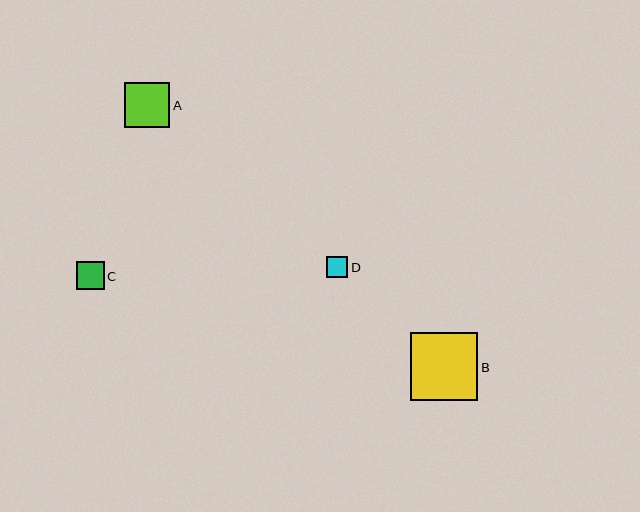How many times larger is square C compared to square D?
Square C is approximately 1.3 times the size of square D.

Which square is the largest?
Square B is the largest with a size of approximately 67 pixels.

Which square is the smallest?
Square D is the smallest with a size of approximately 21 pixels.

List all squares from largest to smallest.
From largest to smallest: B, A, C, D.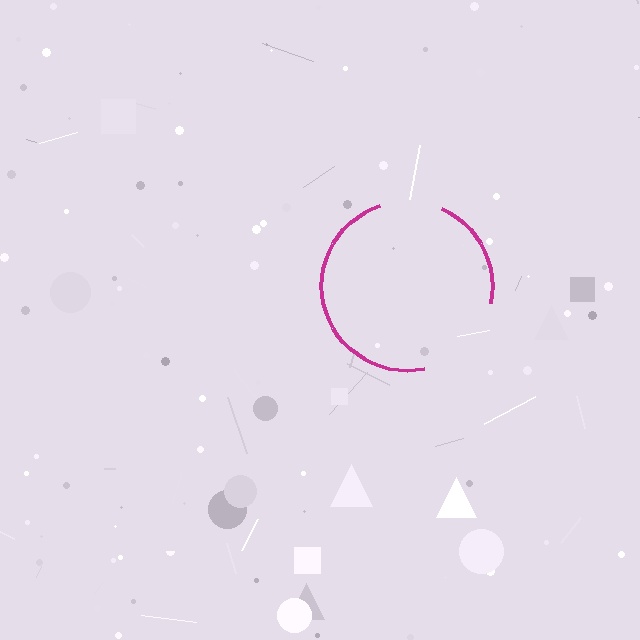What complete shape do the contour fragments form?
The contour fragments form a circle.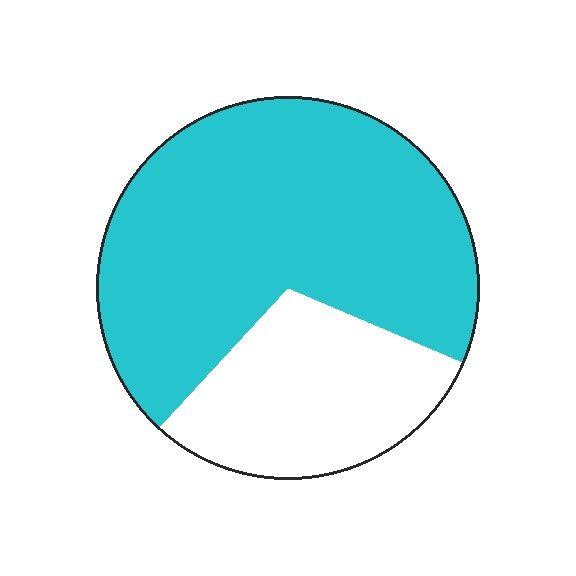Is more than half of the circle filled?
Yes.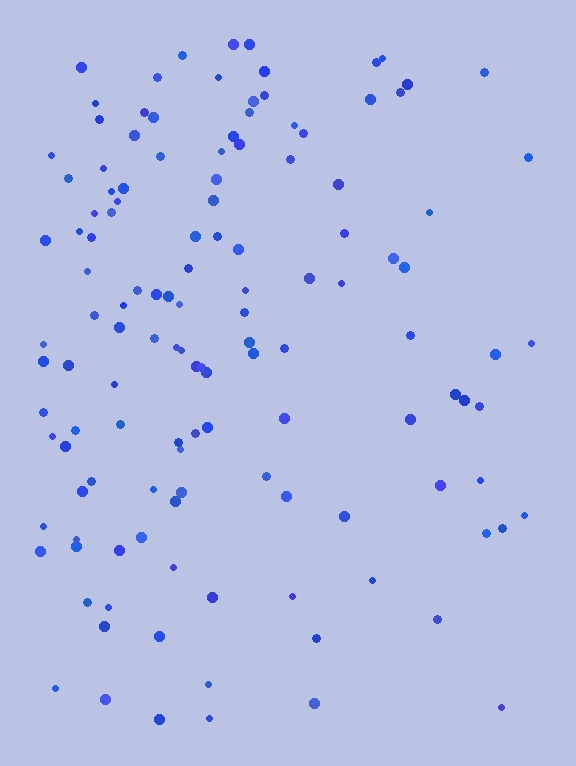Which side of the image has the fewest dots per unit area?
The right.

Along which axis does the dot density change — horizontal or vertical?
Horizontal.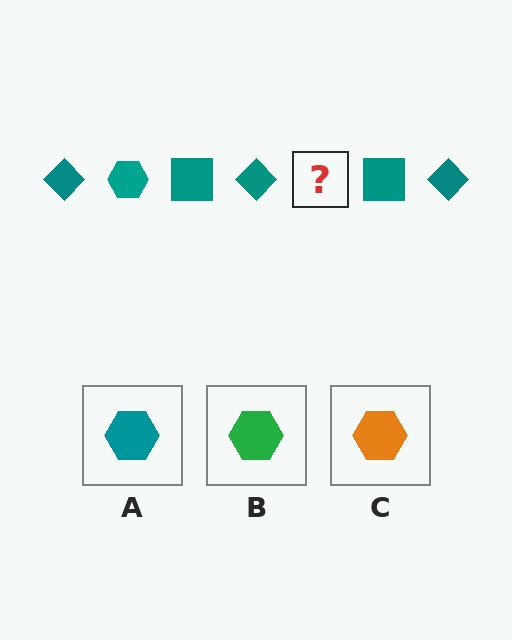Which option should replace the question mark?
Option A.